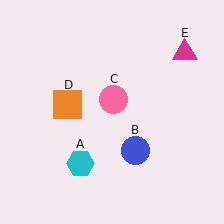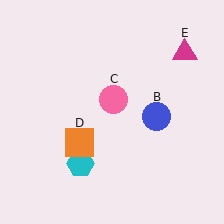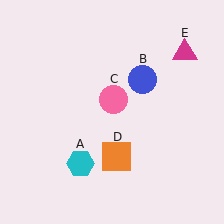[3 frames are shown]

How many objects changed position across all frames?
2 objects changed position: blue circle (object B), orange square (object D).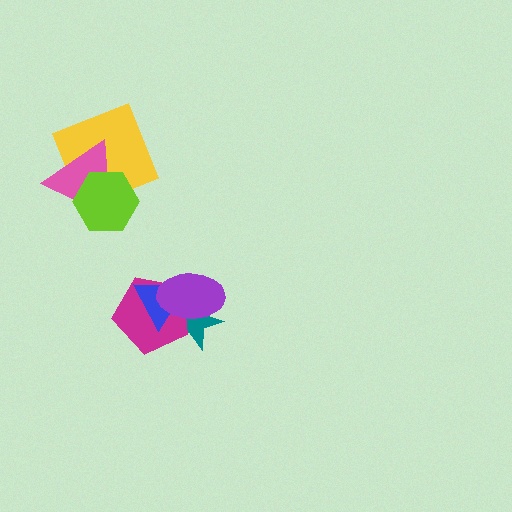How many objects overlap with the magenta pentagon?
3 objects overlap with the magenta pentagon.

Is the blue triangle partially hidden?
Yes, it is partially covered by another shape.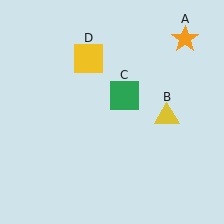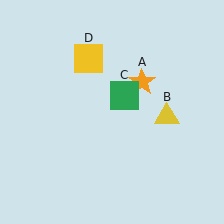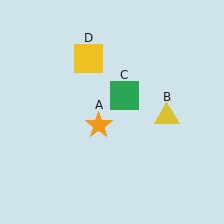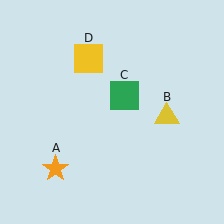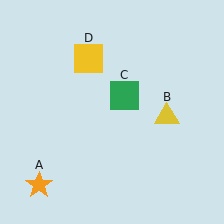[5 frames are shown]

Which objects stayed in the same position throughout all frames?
Yellow triangle (object B) and green square (object C) and yellow square (object D) remained stationary.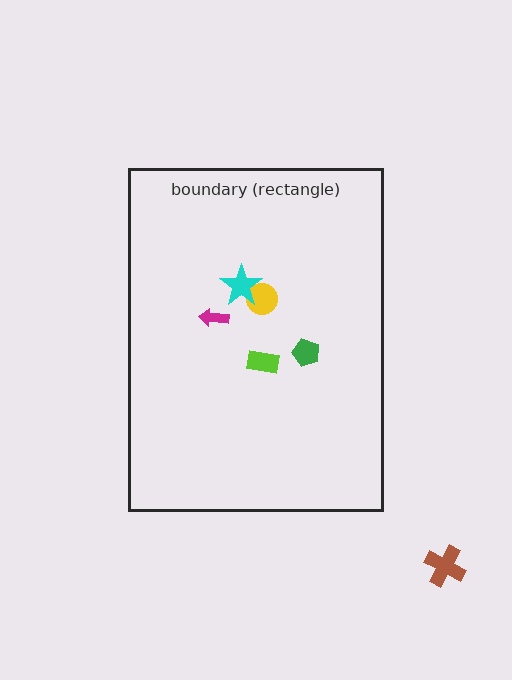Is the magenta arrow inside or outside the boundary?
Inside.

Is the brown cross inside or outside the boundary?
Outside.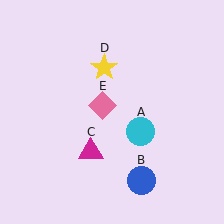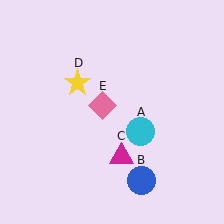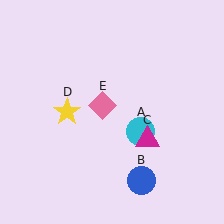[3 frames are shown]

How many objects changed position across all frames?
2 objects changed position: magenta triangle (object C), yellow star (object D).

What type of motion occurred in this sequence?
The magenta triangle (object C), yellow star (object D) rotated counterclockwise around the center of the scene.